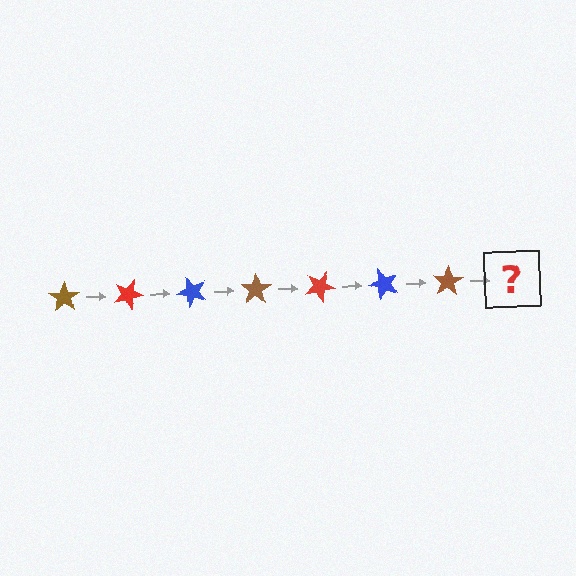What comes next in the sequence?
The next element should be a red star, rotated 175 degrees from the start.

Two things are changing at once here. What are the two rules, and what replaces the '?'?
The two rules are that it rotates 25 degrees each step and the color cycles through brown, red, and blue. The '?' should be a red star, rotated 175 degrees from the start.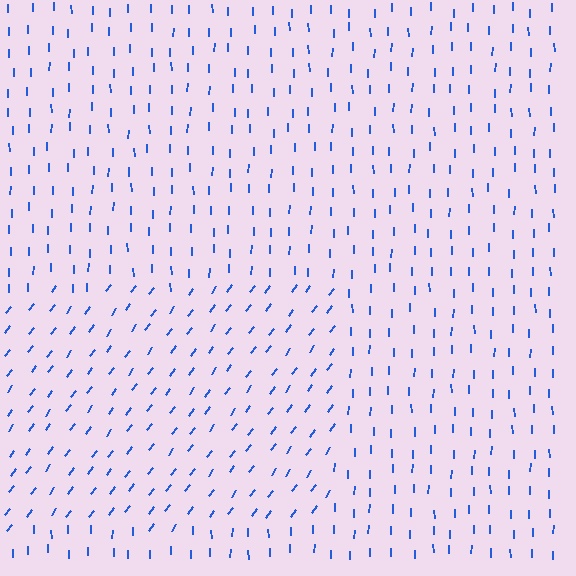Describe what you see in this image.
The image is filled with small blue line segments. A rectangle region in the image has lines oriented differently from the surrounding lines, creating a visible texture boundary.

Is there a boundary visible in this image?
Yes, there is a texture boundary formed by a change in line orientation.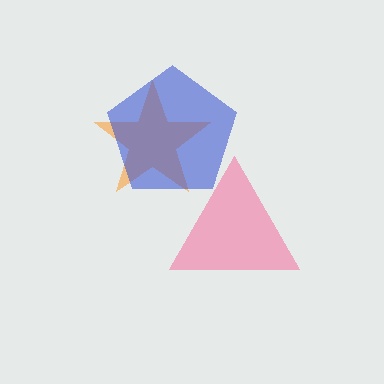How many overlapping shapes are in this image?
There are 3 overlapping shapes in the image.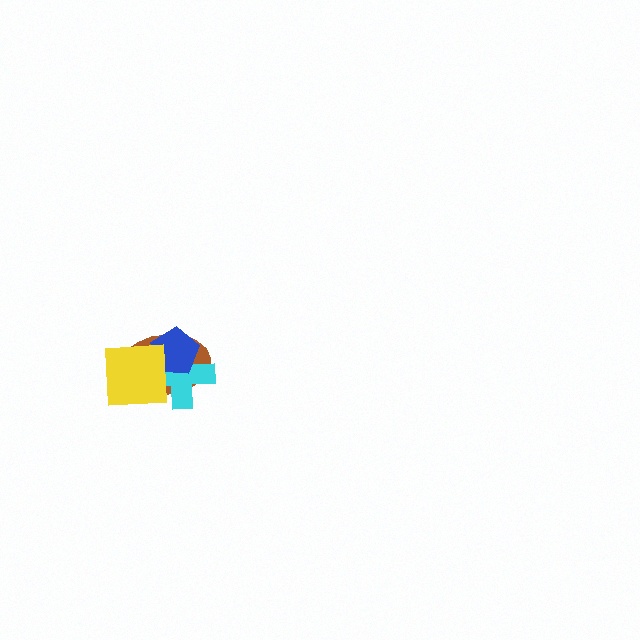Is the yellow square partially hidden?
No, no other shape covers it.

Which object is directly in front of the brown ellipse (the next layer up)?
The cyan cross is directly in front of the brown ellipse.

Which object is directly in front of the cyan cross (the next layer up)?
The blue pentagon is directly in front of the cyan cross.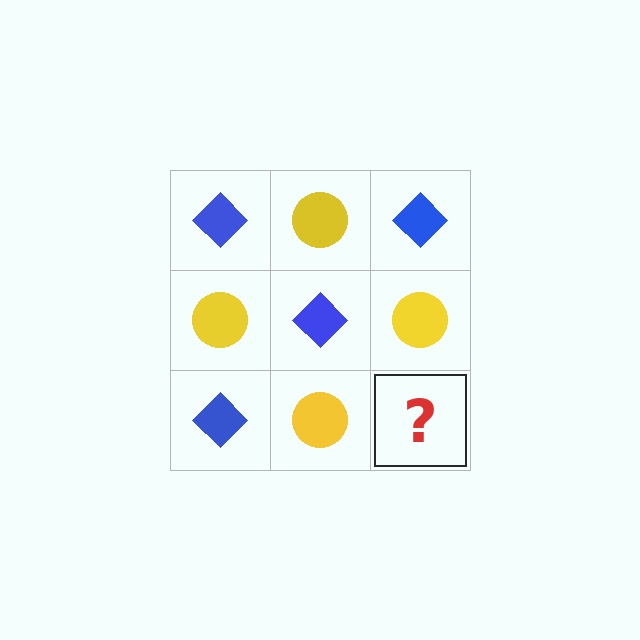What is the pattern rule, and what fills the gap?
The rule is that it alternates blue diamond and yellow circle in a checkerboard pattern. The gap should be filled with a blue diamond.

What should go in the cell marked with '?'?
The missing cell should contain a blue diamond.